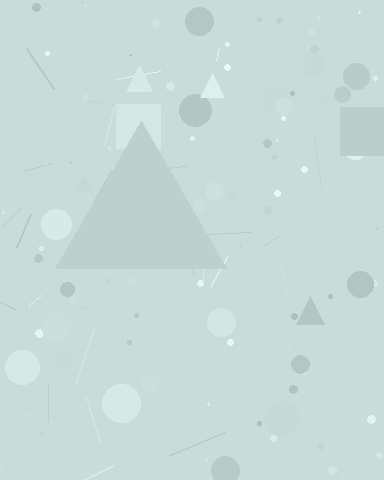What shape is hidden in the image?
A triangle is hidden in the image.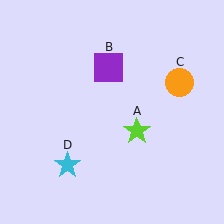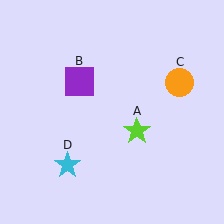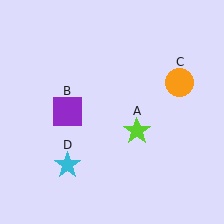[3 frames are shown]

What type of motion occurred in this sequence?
The purple square (object B) rotated counterclockwise around the center of the scene.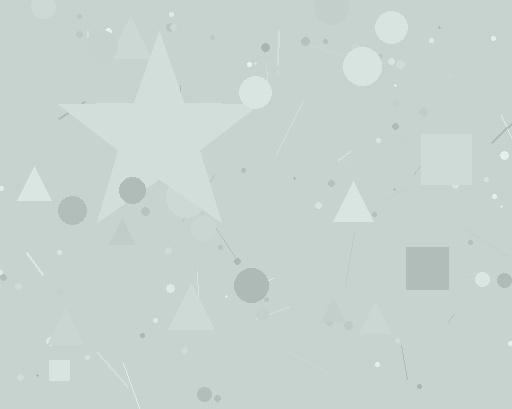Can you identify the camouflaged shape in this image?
The camouflaged shape is a star.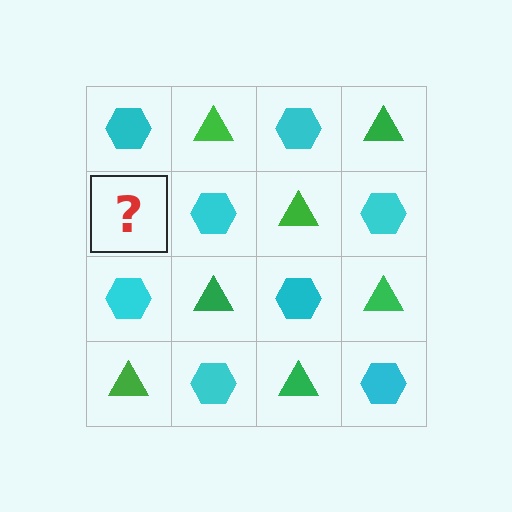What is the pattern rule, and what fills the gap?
The rule is that it alternates cyan hexagon and green triangle in a checkerboard pattern. The gap should be filled with a green triangle.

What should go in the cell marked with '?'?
The missing cell should contain a green triangle.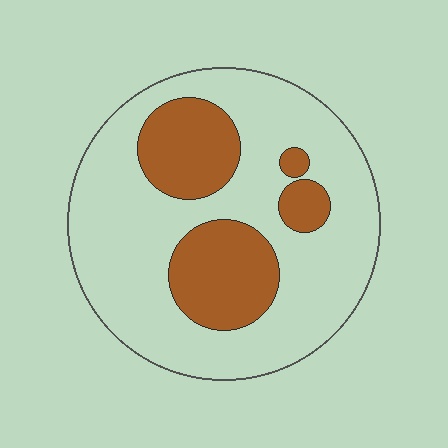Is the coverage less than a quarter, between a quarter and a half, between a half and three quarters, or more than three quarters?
Between a quarter and a half.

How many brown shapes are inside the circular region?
4.